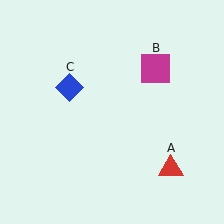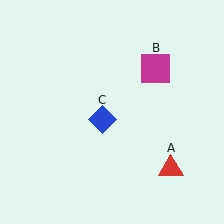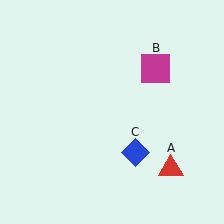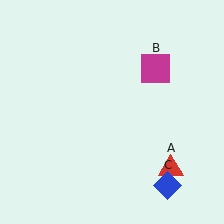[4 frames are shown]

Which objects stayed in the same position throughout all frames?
Red triangle (object A) and magenta square (object B) remained stationary.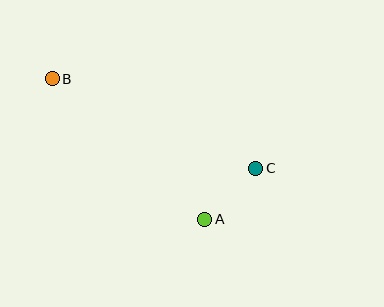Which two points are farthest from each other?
Points B and C are farthest from each other.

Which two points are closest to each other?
Points A and C are closest to each other.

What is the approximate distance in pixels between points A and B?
The distance between A and B is approximately 207 pixels.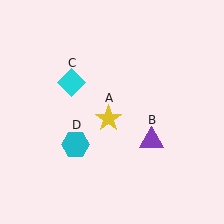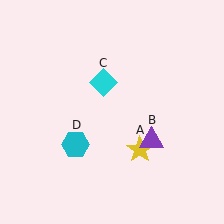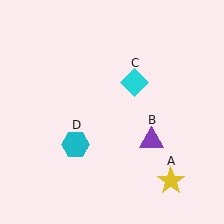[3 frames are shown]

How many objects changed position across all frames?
2 objects changed position: yellow star (object A), cyan diamond (object C).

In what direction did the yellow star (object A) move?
The yellow star (object A) moved down and to the right.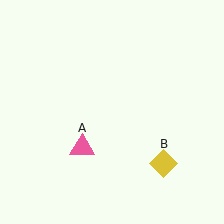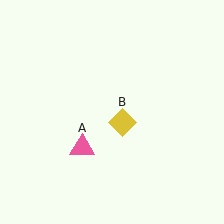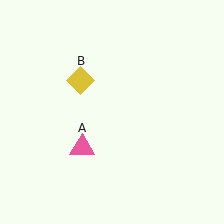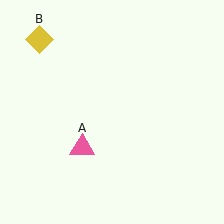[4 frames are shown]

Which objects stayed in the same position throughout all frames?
Pink triangle (object A) remained stationary.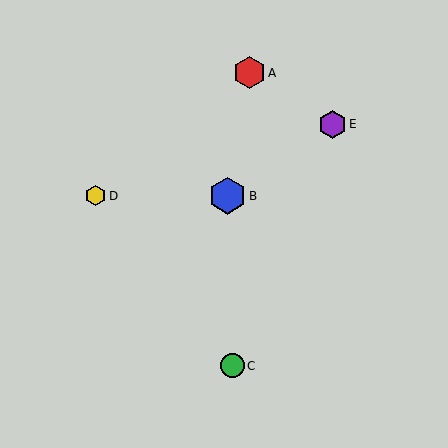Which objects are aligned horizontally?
Objects B, D are aligned horizontally.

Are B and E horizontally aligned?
No, B is at y≈196 and E is at y≈124.